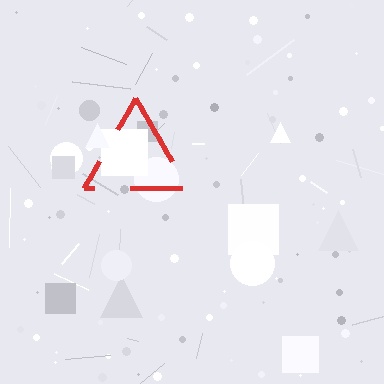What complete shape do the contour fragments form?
The contour fragments form a triangle.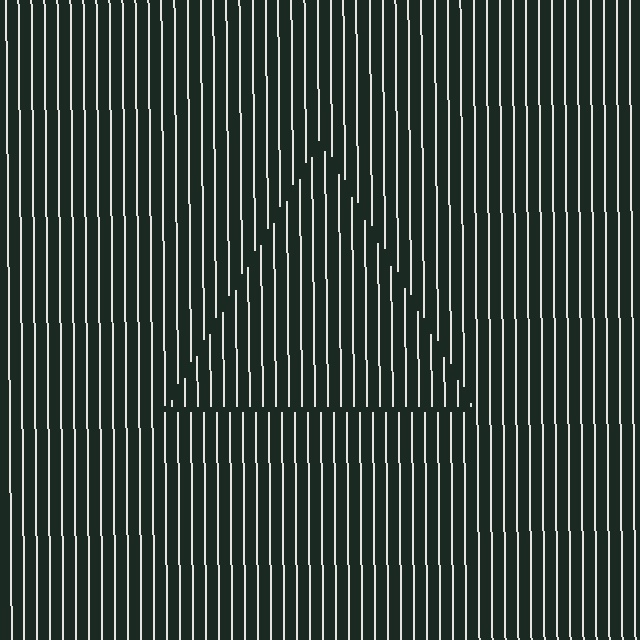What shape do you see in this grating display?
An illusory triangle. The interior of the shape contains the same grating, shifted by half a period — the contour is defined by the phase discontinuity where line-ends from the inner and outer gratings abut.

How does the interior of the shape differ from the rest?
The interior of the shape contains the same grating, shifted by half a period — the contour is defined by the phase discontinuity where line-ends from the inner and outer gratings abut.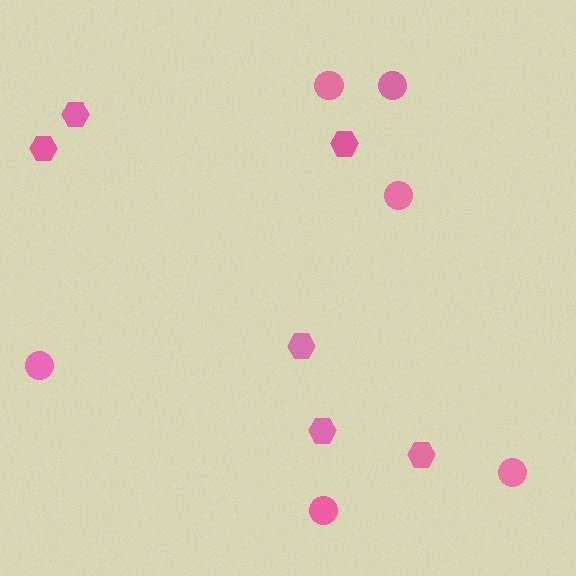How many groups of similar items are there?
There are 2 groups: one group of hexagons (6) and one group of circles (6).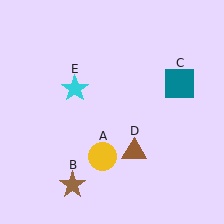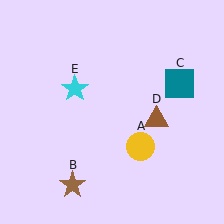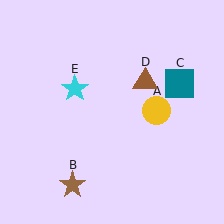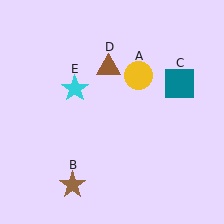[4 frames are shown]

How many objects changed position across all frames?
2 objects changed position: yellow circle (object A), brown triangle (object D).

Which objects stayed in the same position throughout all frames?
Brown star (object B) and teal square (object C) and cyan star (object E) remained stationary.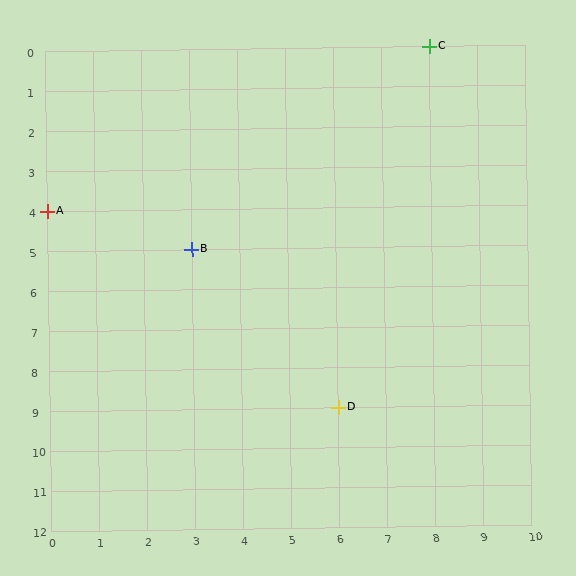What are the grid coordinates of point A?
Point A is at grid coordinates (0, 4).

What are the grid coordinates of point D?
Point D is at grid coordinates (6, 9).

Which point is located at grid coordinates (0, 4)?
Point A is at (0, 4).